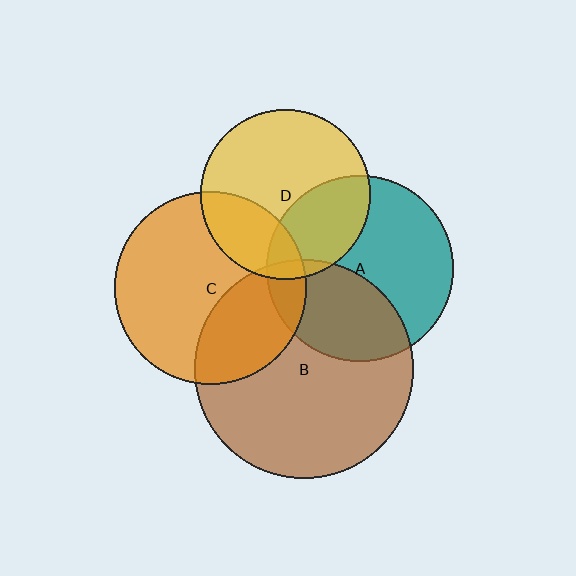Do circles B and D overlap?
Yes.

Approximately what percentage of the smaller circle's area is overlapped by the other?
Approximately 5%.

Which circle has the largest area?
Circle B (brown).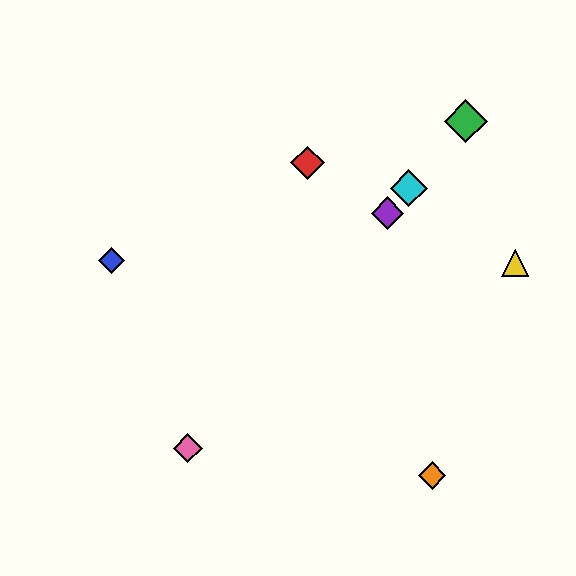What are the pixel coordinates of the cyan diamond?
The cyan diamond is at (409, 188).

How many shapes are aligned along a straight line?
4 shapes (the green diamond, the purple diamond, the cyan diamond, the pink diamond) are aligned along a straight line.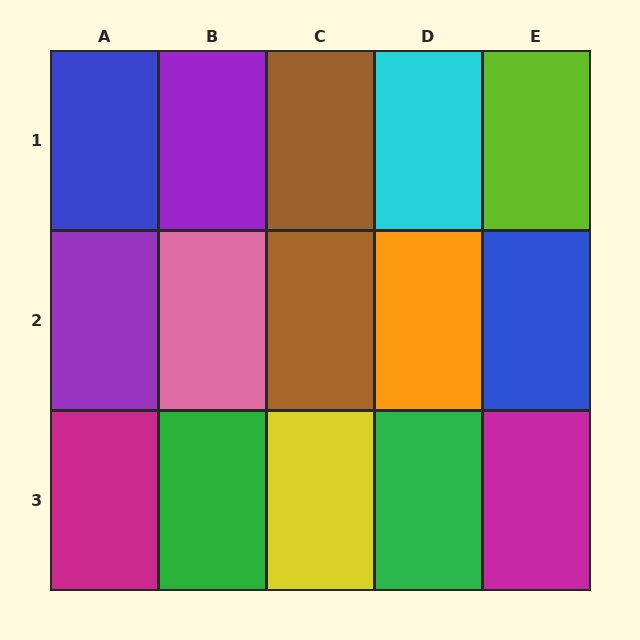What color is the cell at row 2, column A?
Purple.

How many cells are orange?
1 cell is orange.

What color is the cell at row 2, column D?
Orange.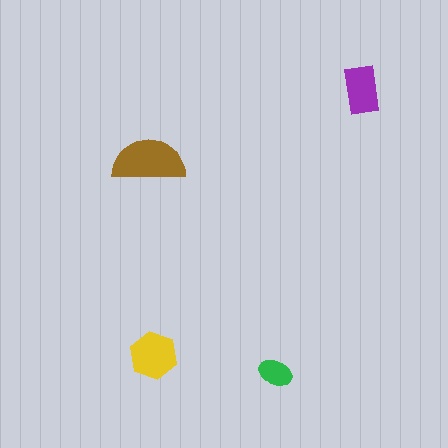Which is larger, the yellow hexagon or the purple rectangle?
The yellow hexagon.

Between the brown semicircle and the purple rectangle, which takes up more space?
The brown semicircle.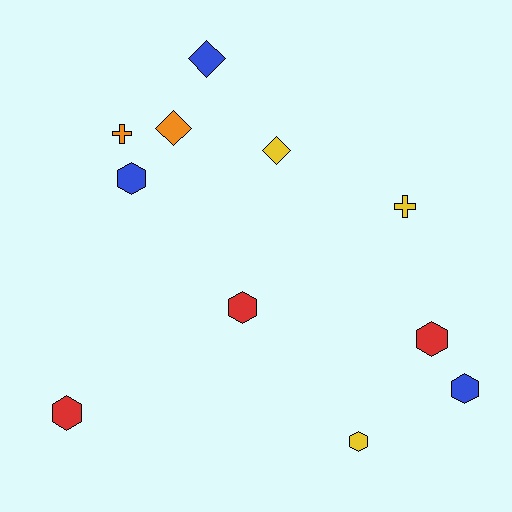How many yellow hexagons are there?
There is 1 yellow hexagon.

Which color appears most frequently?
Blue, with 3 objects.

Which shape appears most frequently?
Hexagon, with 6 objects.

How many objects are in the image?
There are 11 objects.